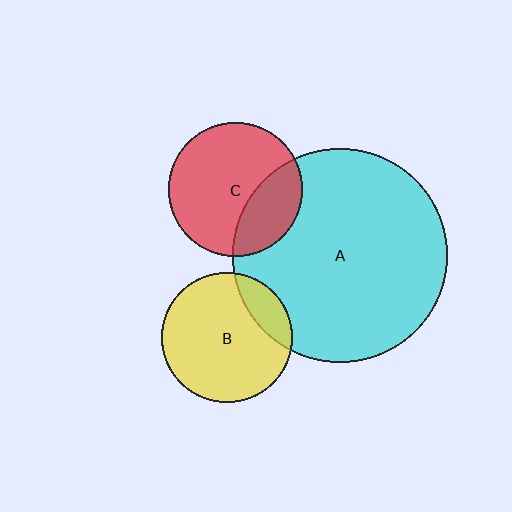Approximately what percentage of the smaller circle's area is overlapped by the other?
Approximately 30%.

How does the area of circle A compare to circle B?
Approximately 2.7 times.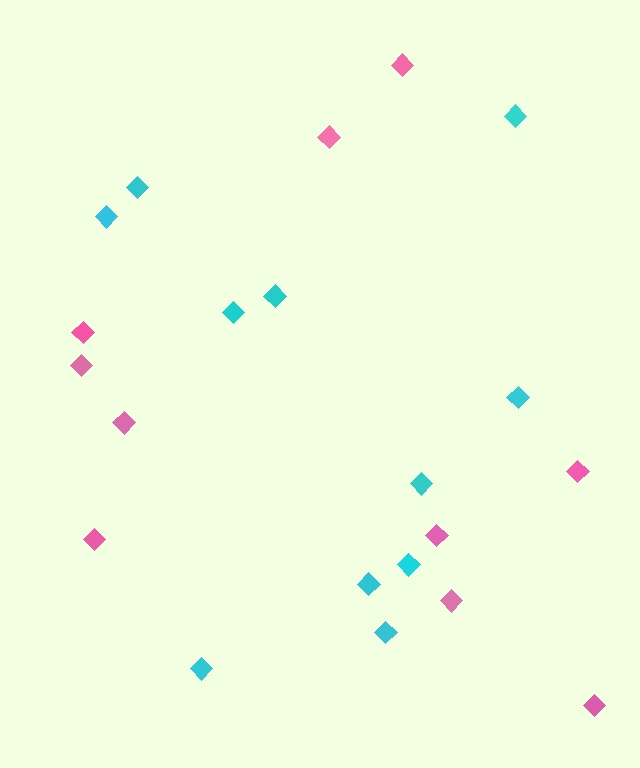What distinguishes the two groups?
There are 2 groups: one group of pink diamonds (10) and one group of cyan diamonds (11).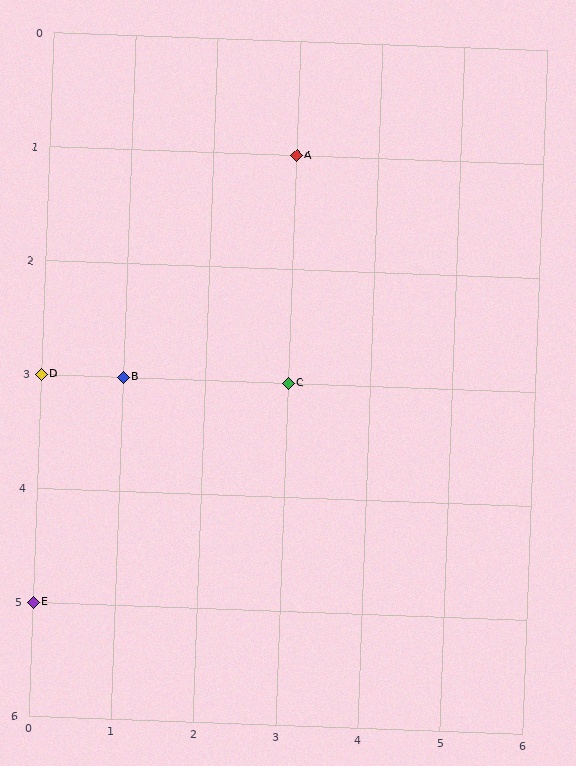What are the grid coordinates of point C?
Point C is at grid coordinates (3, 3).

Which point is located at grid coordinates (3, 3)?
Point C is at (3, 3).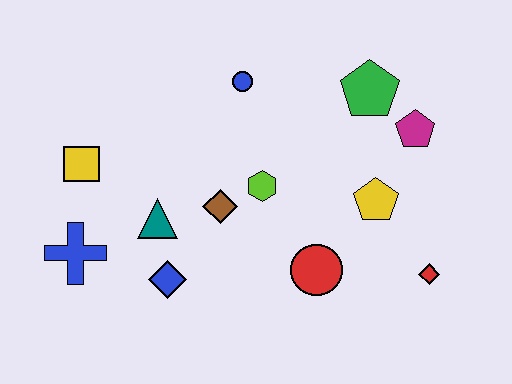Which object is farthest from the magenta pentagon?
The blue cross is farthest from the magenta pentagon.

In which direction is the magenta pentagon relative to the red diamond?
The magenta pentagon is above the red diamond.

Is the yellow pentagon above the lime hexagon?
No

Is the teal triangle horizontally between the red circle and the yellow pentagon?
No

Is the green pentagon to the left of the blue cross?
No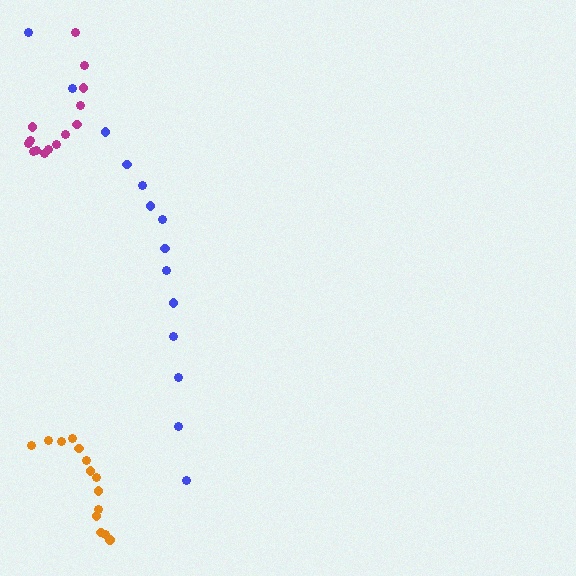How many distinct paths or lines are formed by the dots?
There are 3 distinct paths.